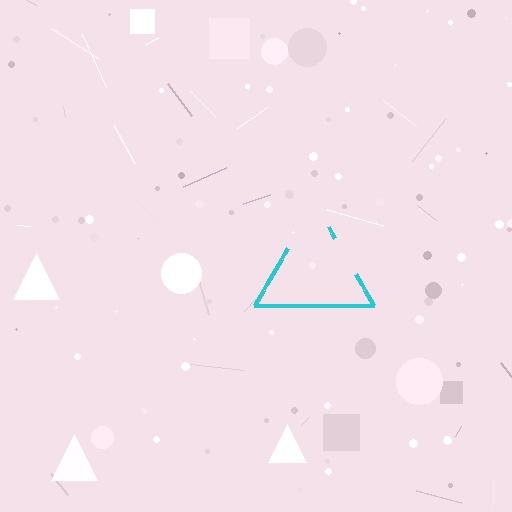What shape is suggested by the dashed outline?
The dashed outline suggests a triangle.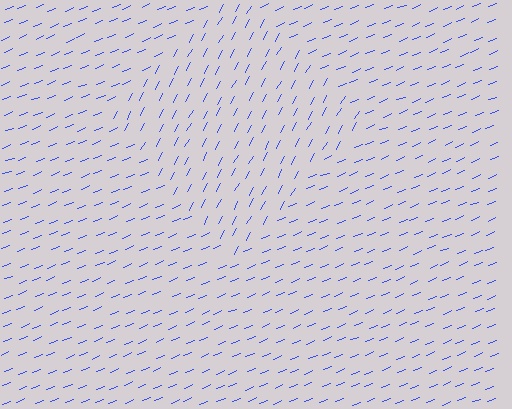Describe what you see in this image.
The image is filled with small blue line segments. A diamond region in the image has lines oriented differently from the surrounding lines, creating a visible texture boundary.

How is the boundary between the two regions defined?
The boundary is defined purely by a change in line orientation (approximately 39 degrees difference). All lines are the same color and thickness.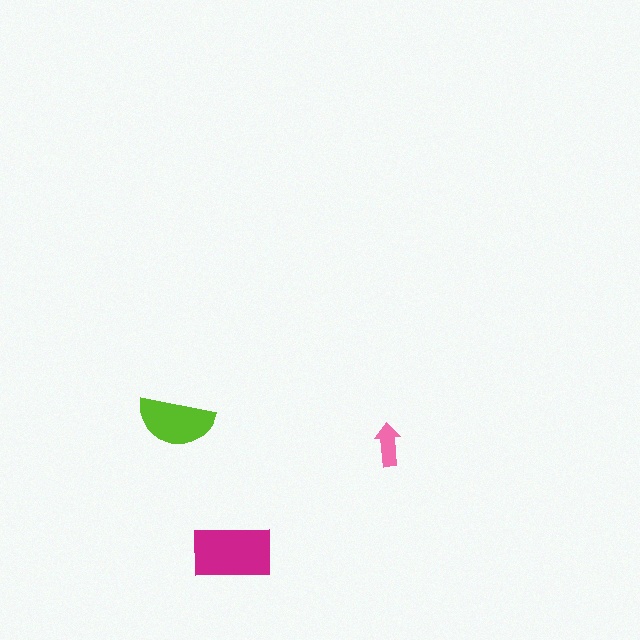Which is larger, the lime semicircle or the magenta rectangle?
The magenta rectangle.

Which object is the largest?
The magenta rectangle.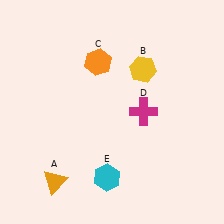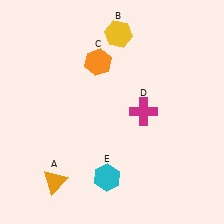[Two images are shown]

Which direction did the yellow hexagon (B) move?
The yellow hexagon (B) moved up.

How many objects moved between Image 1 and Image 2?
1 object moved between the two images.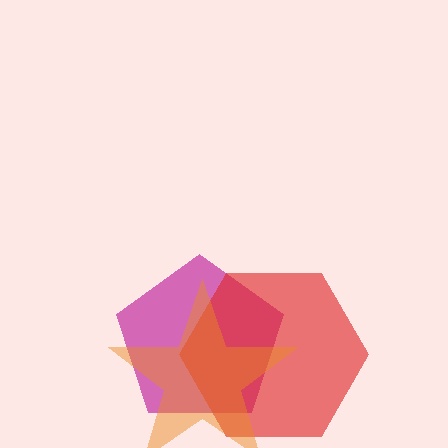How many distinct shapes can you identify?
There are 3 distinct shapes: a magenta pentagon, a red hexagon, an orange star.